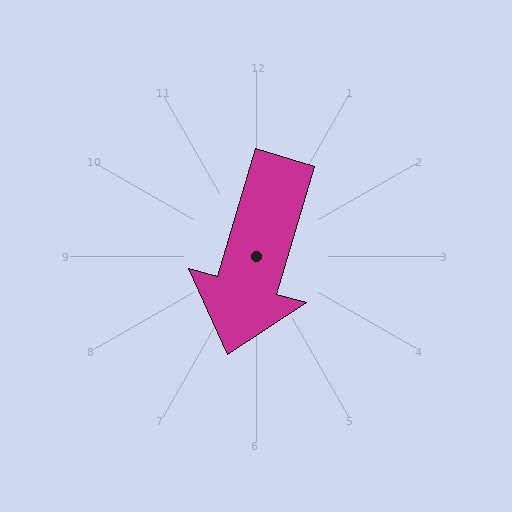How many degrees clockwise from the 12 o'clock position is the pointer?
Approximately 196 degrees.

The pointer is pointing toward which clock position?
Roughly 7 o'clock.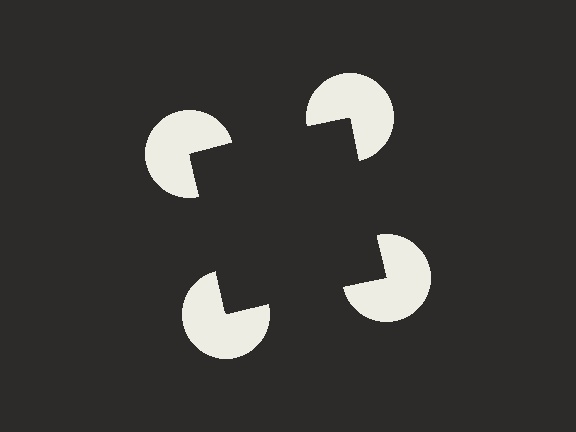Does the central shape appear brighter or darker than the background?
It typically appears slightly darker than the background, even though no actual brightness change is drawn.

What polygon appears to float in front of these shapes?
An illusory square — its edges are inferred from the aligned wedge cuts in the pac-man discs, not physically drawn.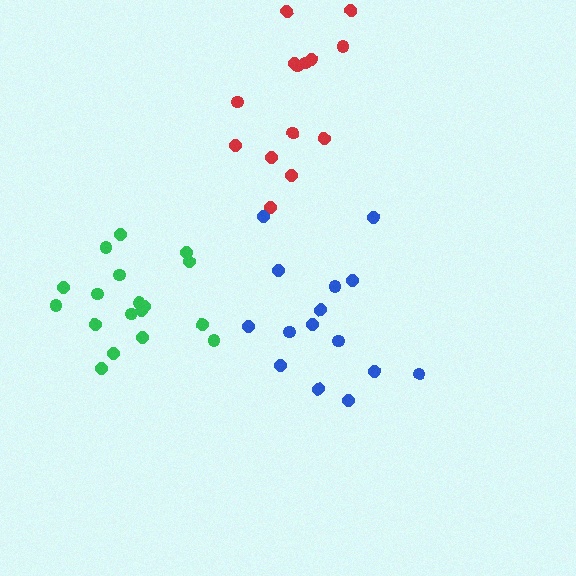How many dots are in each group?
Group 1: 18 dots, Group 2: 14 dots, Group 3: 15 dots (47 total).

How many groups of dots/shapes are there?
There are 3 groups.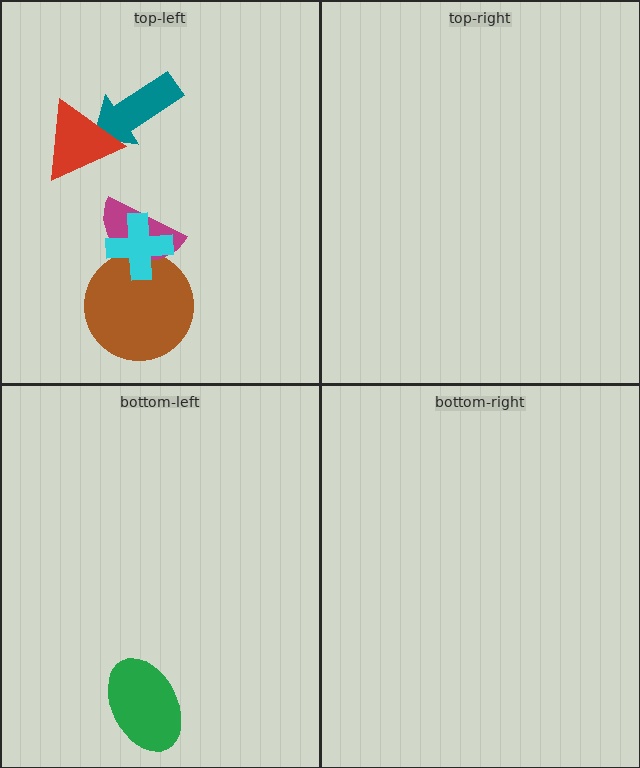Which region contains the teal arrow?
The top-left region.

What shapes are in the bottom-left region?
The green ellipse.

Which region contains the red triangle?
The top-left region.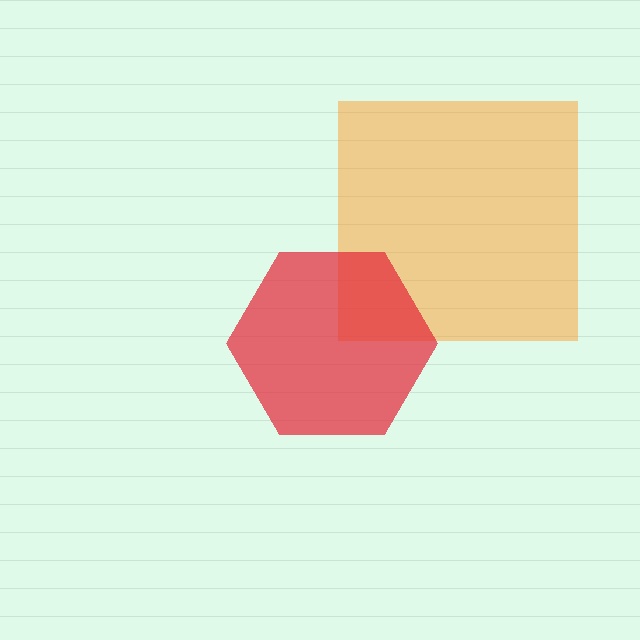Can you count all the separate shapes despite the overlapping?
Yes, there are 2 separate shapes.